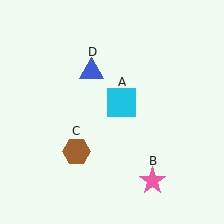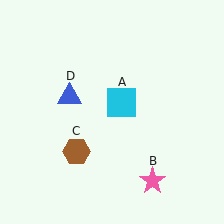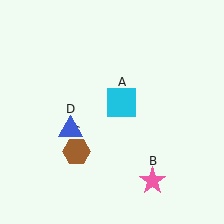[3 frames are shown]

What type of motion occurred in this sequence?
The blue triangle (object D) rotated counterclockwise around the center of the scene.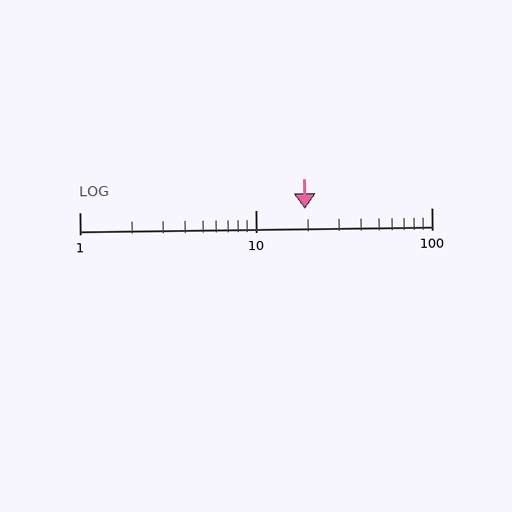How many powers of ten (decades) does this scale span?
The scale spans 2 decades, from 1 to 100.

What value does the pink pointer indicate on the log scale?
The pointer indicates approximately 19.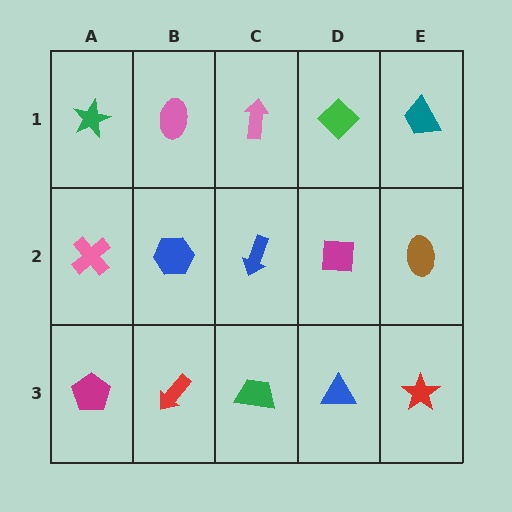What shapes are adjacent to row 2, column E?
A teal trapezoid (row 1, column E), a red star (row 3, column E), a magenta square (row 2, column D).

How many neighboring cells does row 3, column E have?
2.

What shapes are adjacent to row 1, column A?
A pink cross (row 2, column A), a pink ellipse (row 1, column B).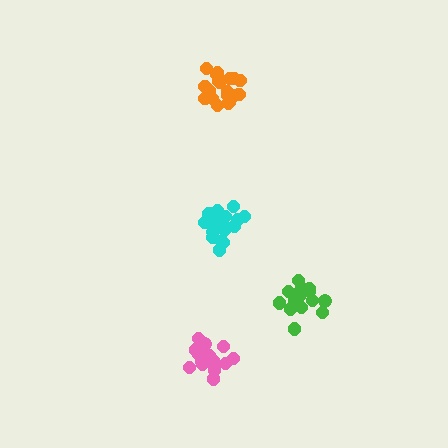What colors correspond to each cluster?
The clusters are colored: orange, cyan, pink, green.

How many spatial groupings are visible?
There are 4 spatial groupings.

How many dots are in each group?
Group 1: 19 dots, Group 2: 19 dots, Group 3: 17 dots, Group 4: 16 dots (71 total).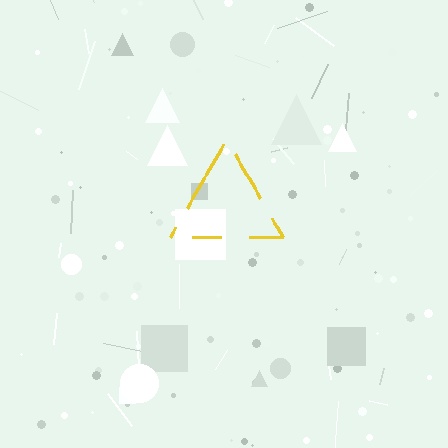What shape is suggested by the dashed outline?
The dashed outline suggests a triangle.